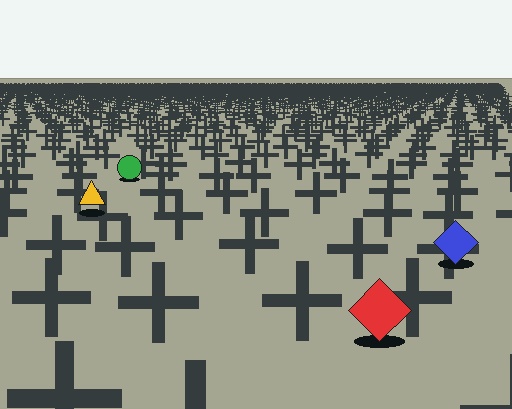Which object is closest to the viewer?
The red diamond is closest. The texture marks near it are larger and more spread out.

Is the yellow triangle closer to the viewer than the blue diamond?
No. The blue diamond is closer — you can tell from the texture gradient: the ground texture is coarser near it.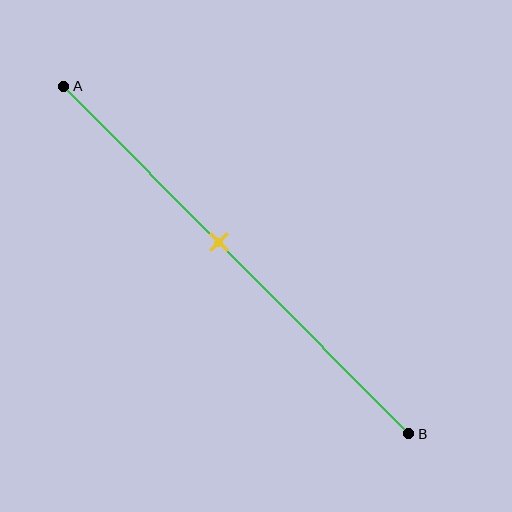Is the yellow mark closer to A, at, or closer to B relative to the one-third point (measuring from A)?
The yellow mark is closer to point B than the one-third point of segment AB.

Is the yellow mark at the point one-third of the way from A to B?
No, the mark is at about 45% from A, not at the 33% one-third point.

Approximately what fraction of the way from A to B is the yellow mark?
The yellow mark is approximately 45% of the way from A to B.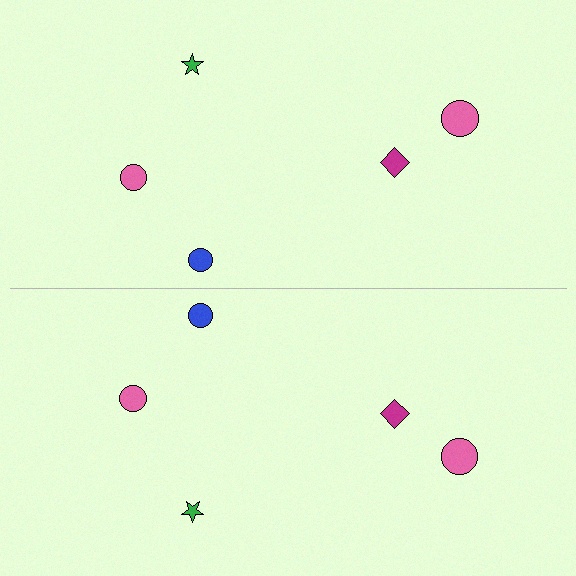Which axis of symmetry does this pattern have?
The pattern has a horizontal axis of symmetry running through the center of the image.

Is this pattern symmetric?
Yes, this pattern has bilateral (reflection) symmetry.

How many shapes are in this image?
There are 10 shapes in this image.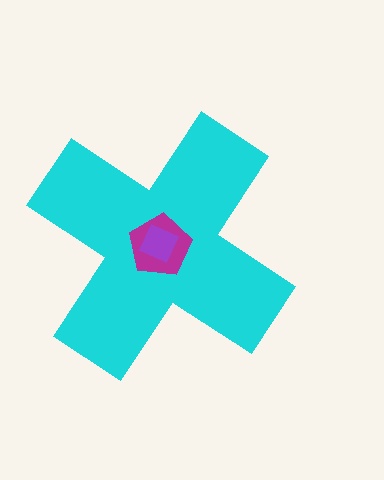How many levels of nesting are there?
3.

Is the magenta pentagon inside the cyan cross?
Yes.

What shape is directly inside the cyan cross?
The magenta pentagon.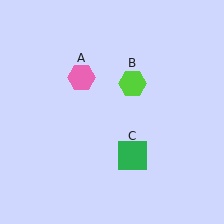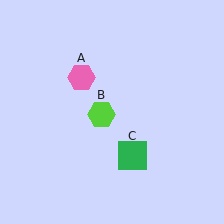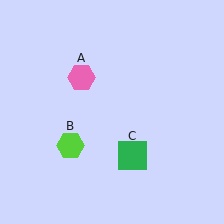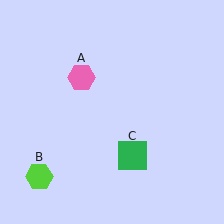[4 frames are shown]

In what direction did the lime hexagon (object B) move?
The lime hexagon (object B) moved down and to the left.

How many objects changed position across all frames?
1 object changed position: lime hexagon (object B).